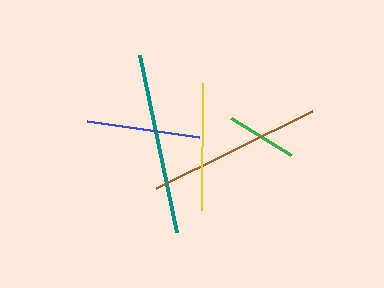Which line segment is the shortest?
The green line is the shortest at approximately 70 pixels.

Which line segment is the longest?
The teal line is the longest at approximately 181 pixels.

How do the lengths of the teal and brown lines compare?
The teal and brown lines are approximately the same length.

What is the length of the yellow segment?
The yellow segment is approximately 127 pixels long.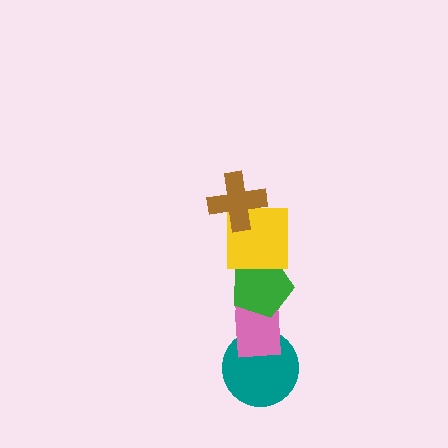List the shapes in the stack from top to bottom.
From top to bottom: the brown cross, the yellow square, the green pentagon, the pink rectangle, the teal circle.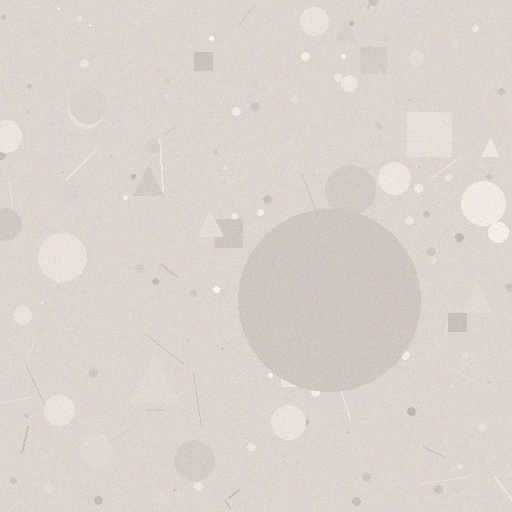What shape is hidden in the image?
A circle is hidden in the image.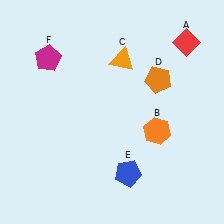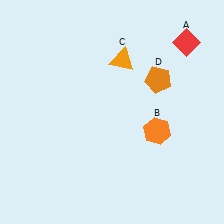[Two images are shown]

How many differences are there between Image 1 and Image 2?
There are 2 differences between the two images.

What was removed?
The magenta pentagon (F), the blue pentagon (E) were removed in Image 2.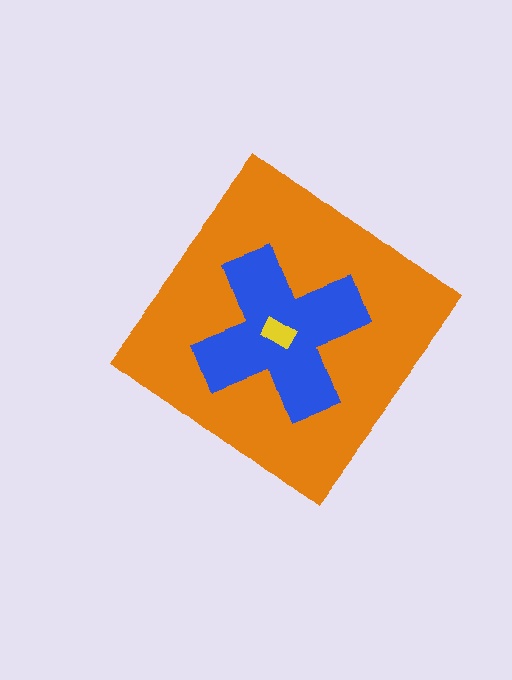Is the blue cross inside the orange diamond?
Yes.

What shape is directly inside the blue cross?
The yellow rectangle.